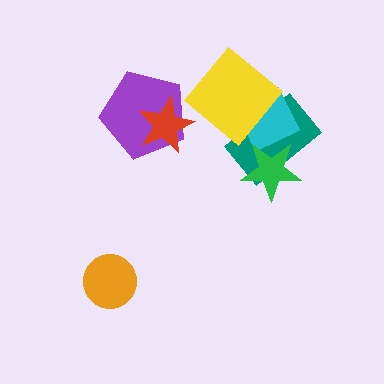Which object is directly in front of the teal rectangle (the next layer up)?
The cyan diamond is directly in front of the teal rectangle.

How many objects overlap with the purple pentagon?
1 object overlaps with the purple pentagon.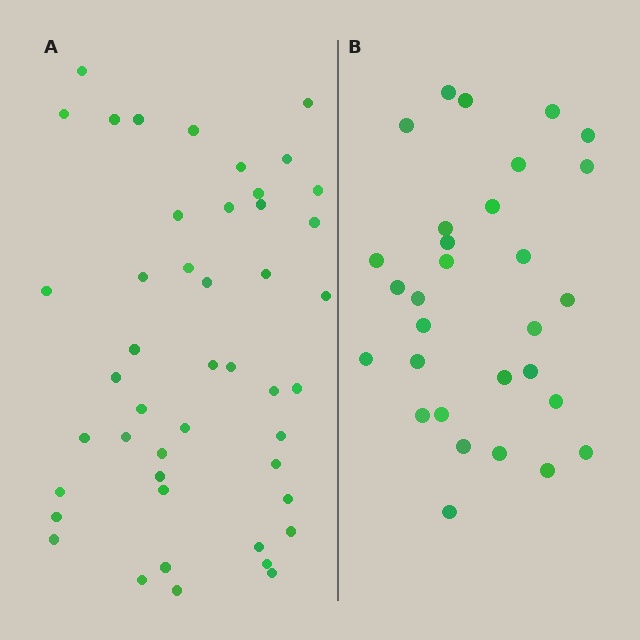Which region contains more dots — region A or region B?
Region A (the left region) has more dots.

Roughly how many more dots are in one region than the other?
Region A has approximately 15 more dots than region B.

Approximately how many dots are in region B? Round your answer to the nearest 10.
About 30 dots.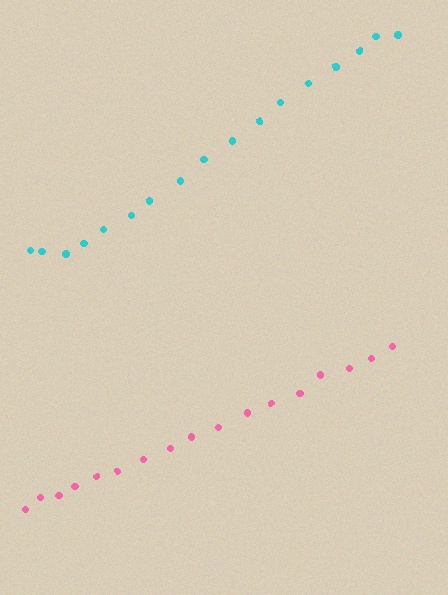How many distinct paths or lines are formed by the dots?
There are 2 distinct paths.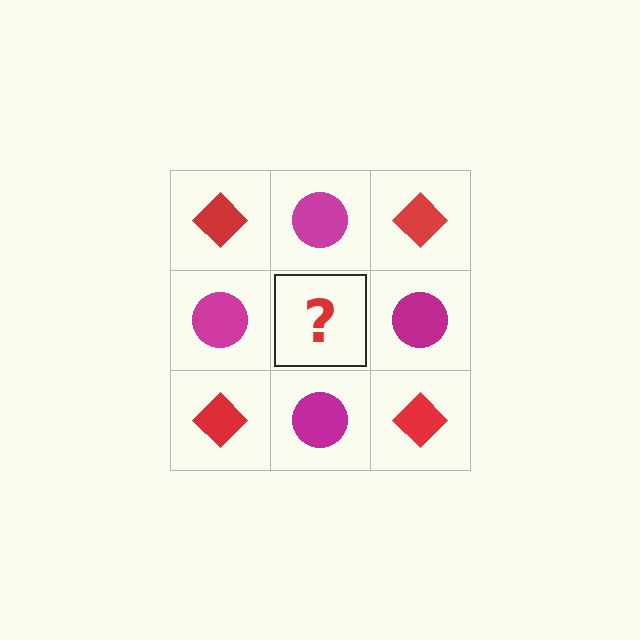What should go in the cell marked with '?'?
The missing cell should contain a red diamond.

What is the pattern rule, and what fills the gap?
The rule is that it alternates red diamond and magenta circle in a checkerboard pattern. The gap should be filled with a red diamond.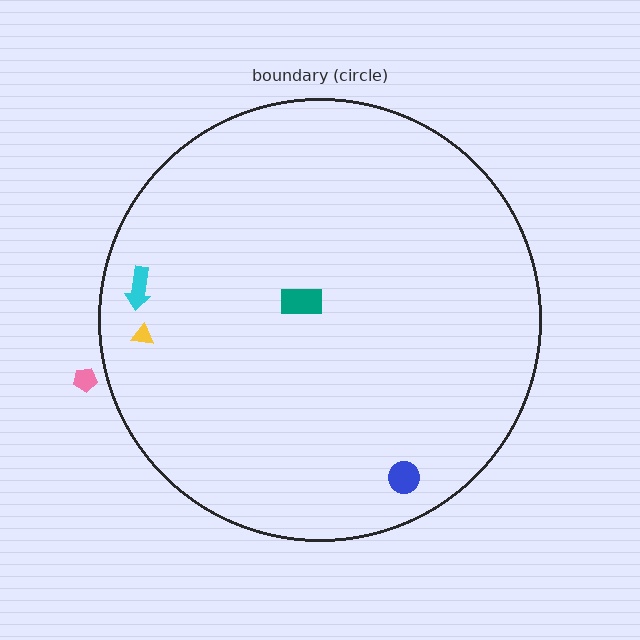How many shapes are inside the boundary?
4 inside, 1 outside.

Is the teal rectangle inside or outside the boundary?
Inside.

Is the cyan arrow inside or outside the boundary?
Inside.